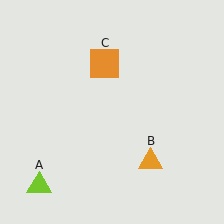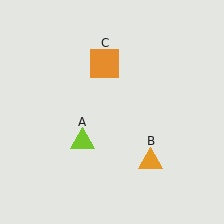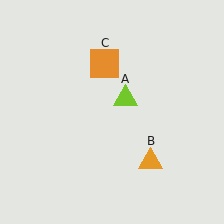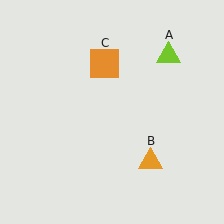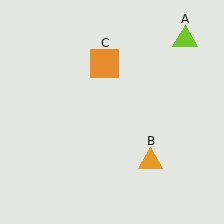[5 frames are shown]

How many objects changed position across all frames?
1 object changed position: lime triangle (object A).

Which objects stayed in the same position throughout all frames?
Orange triangle (object B) and orange square (object C) remained stationary.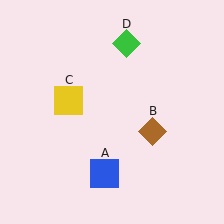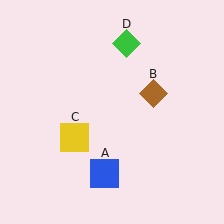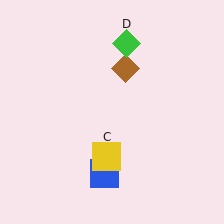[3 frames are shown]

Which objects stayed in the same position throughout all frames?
Blue square (object A) and green diamond (object D) remained stationary.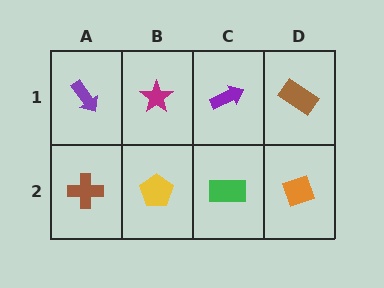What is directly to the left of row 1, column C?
A magenta star.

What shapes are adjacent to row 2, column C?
A purple arrow (row 1, column C), a yellow pentagon (row 2, column B), an orange diamond (row 2, column D).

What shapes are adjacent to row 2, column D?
A brown rectangle (row 1, column D), a green rectangle (row 2, column C).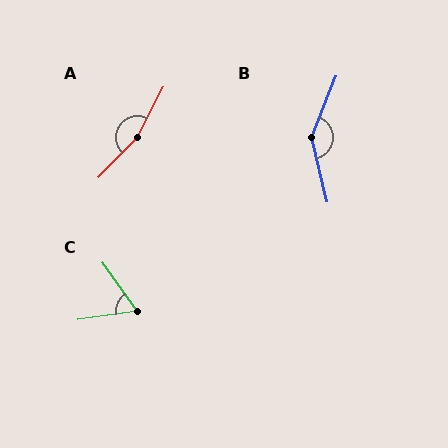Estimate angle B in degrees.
Approximately 145 degrees.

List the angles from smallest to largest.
C (63°), B (145°), A (164°).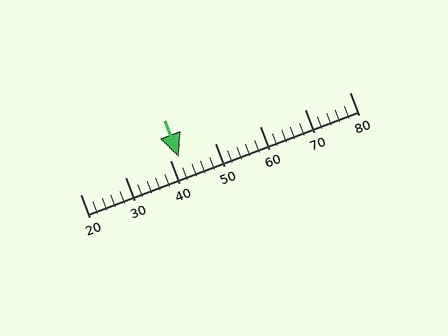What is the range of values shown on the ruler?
The ruler shows values from 20 to 80.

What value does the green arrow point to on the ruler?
The green arrow points to approximately 42.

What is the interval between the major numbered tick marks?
The major tick marks are spaced 10 units apart.